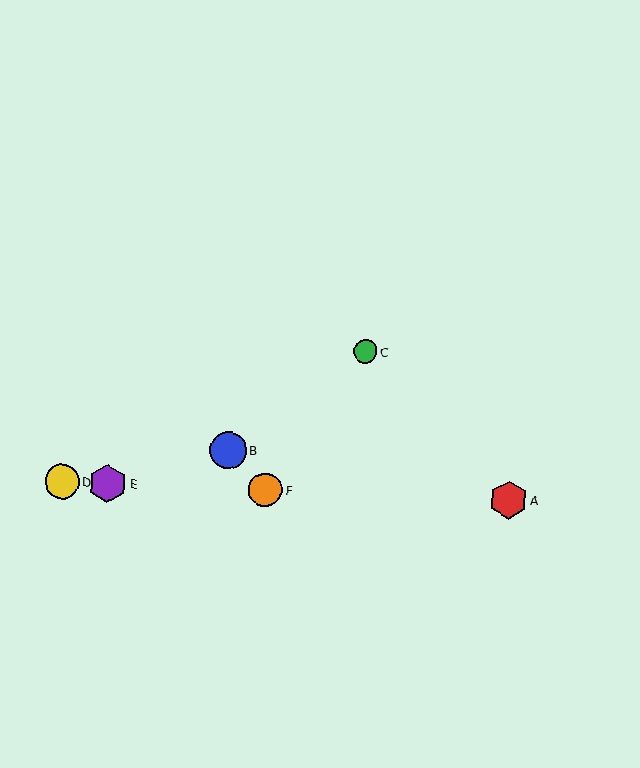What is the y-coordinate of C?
Object C is at y≈352.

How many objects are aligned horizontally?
4 objects (A, D, E, F) are aligned horizontally.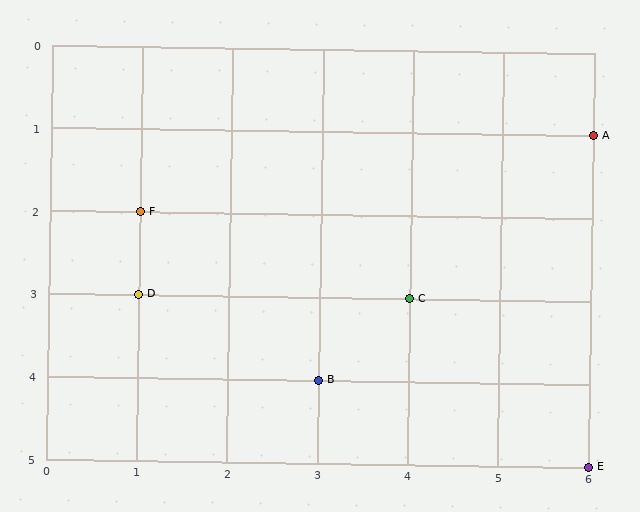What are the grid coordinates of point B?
Point B is at grid coordinates (3, 4).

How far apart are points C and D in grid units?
Points C and D are 3 columns apart.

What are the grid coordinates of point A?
Point A is at grid coordinates (6, 1).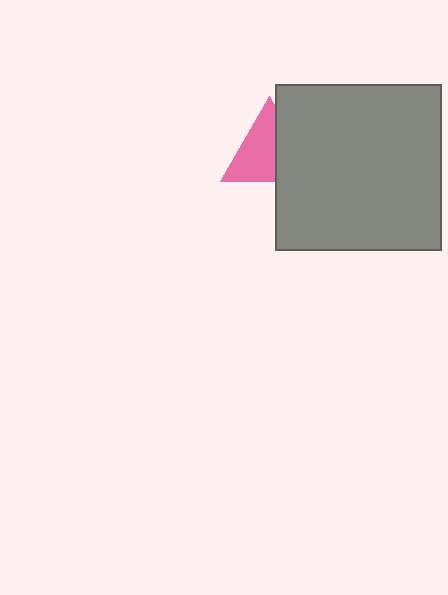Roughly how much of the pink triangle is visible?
About half of it is visible (roughly 61%).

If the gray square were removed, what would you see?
You would see the complete pink triangle.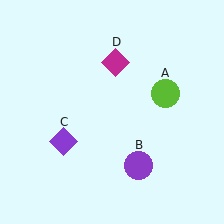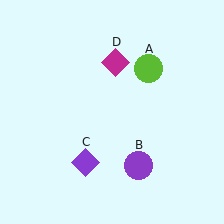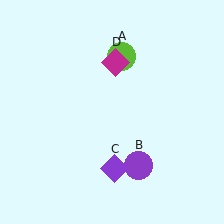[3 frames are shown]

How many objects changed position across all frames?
2 objects changed position: lime circle (object A), purple diamond (object C).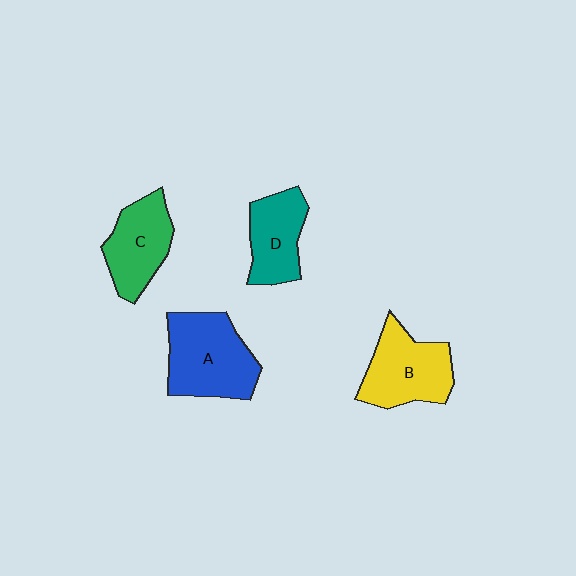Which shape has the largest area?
Shape A (blue).